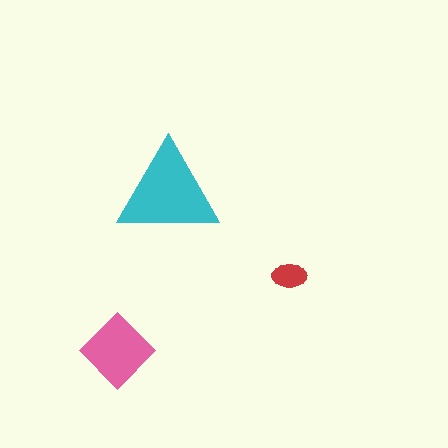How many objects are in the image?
There are 3 objects in the image.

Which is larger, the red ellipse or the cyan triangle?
The cyan triangle.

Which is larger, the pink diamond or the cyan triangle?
The cyan triangle.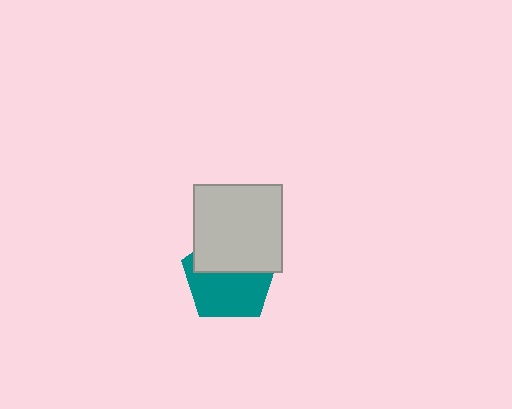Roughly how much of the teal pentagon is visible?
About half of it is visible (roughly 56%).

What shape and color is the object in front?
The object in front is a light gray rectangle.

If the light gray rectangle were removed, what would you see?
You would see the complete teal pentagon.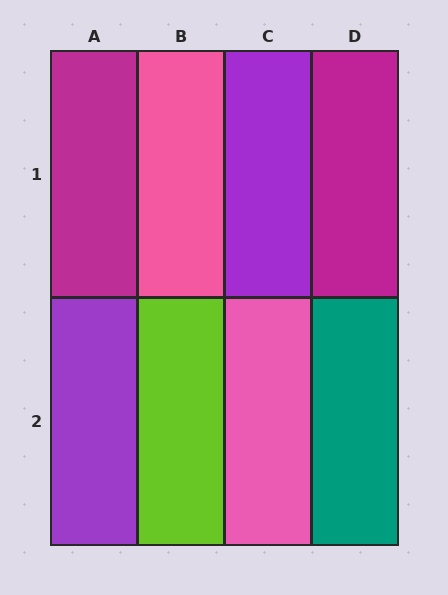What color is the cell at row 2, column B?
Lime.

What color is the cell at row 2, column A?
Purple.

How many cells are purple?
2 cells are purple.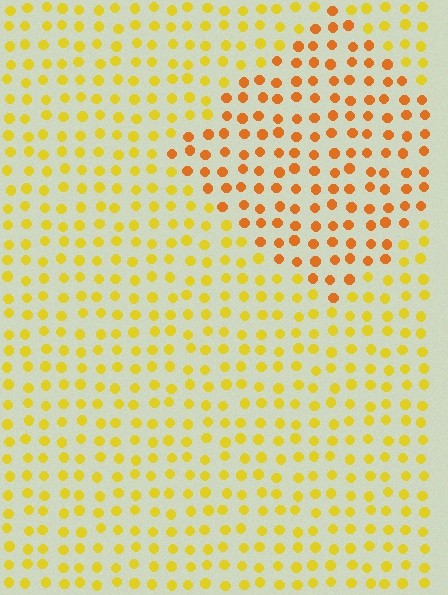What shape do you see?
I see a diamond.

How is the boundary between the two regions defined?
The boundary is defined purely by a slight shift in hue (about 30 degrees). Spacing, size, and orientation are identical on both sides.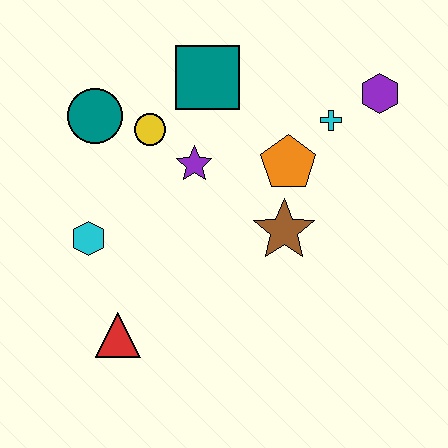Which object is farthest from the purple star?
The purple hexagon is farthest from the purple star.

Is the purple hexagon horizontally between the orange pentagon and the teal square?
No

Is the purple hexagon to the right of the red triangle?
Yes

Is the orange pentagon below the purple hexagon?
Yes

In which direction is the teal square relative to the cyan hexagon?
The teal square is above the cyan hexagon.